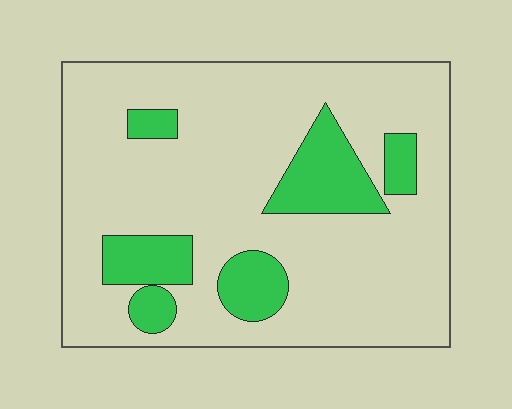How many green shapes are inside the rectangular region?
6.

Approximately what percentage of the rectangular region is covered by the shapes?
Approximately 20%.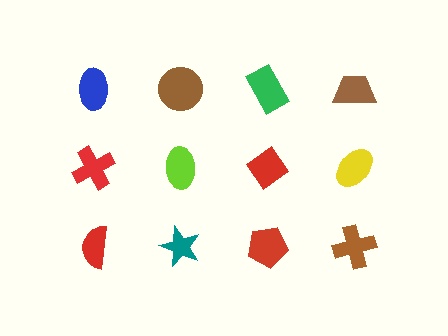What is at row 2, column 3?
A red diamond.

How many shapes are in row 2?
4 shapes.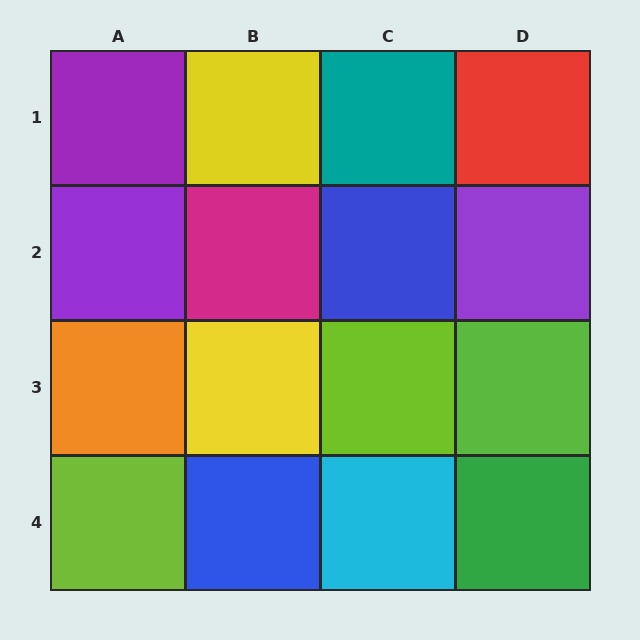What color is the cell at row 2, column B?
Magenta.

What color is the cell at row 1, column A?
Purple.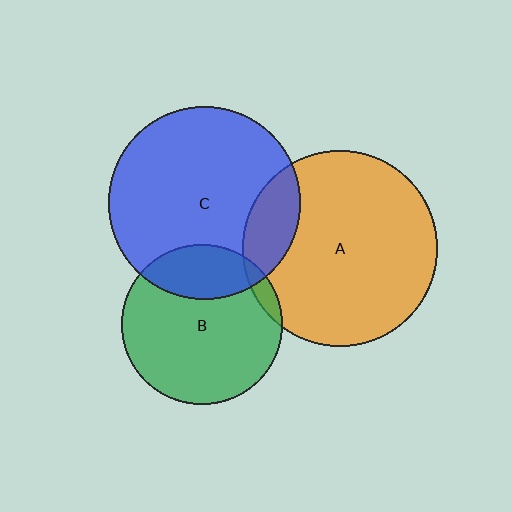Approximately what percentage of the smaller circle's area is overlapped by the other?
Approximately 5%.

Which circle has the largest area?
Circle A (orange).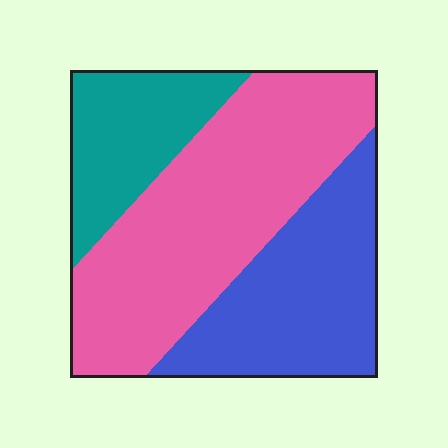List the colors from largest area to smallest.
From largest to smallest: pink, blue, teal.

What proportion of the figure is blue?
Blue covers about 30% of the figure.